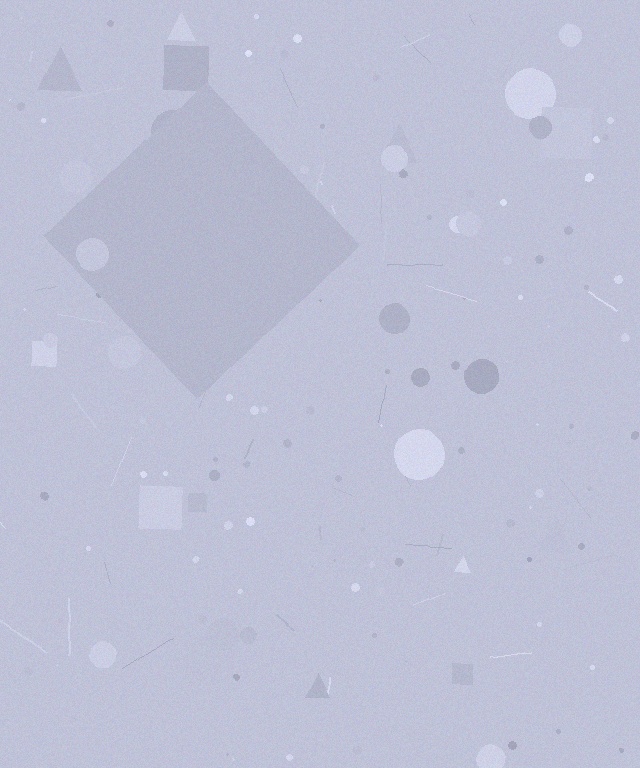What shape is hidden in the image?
A diamond is hidden in the image.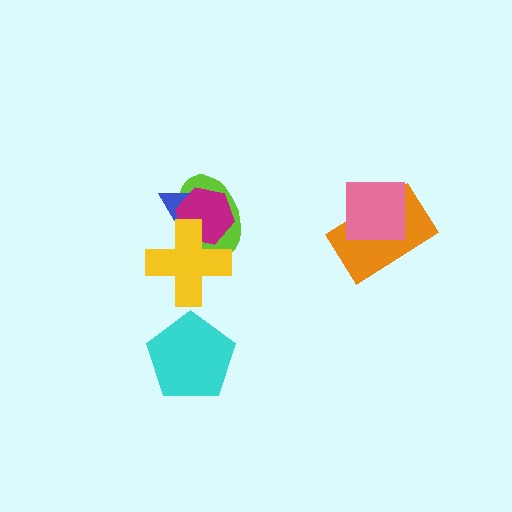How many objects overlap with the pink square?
1 object overlaps with the pink square.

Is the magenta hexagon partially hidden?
Yes, it is partially covered by another shape.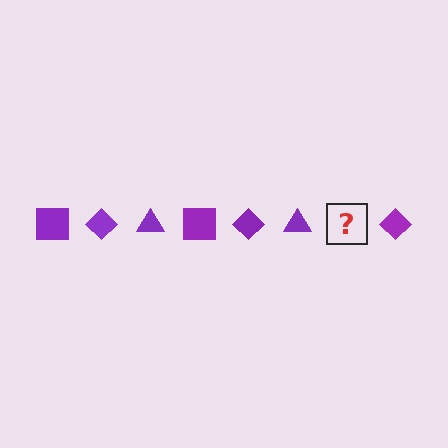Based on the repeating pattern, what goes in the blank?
The blank should be a purple square.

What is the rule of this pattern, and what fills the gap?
The rule is that the pattern cycles through square, diamond, triangle shapes in purple. The gap should be filled with a purple square.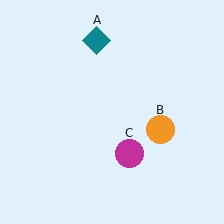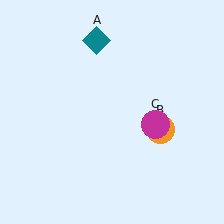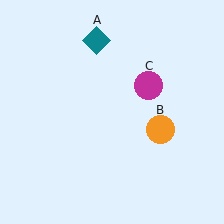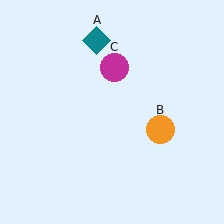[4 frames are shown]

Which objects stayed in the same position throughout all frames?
Teal diamond (object A) and orange circle (object B) remained stationary.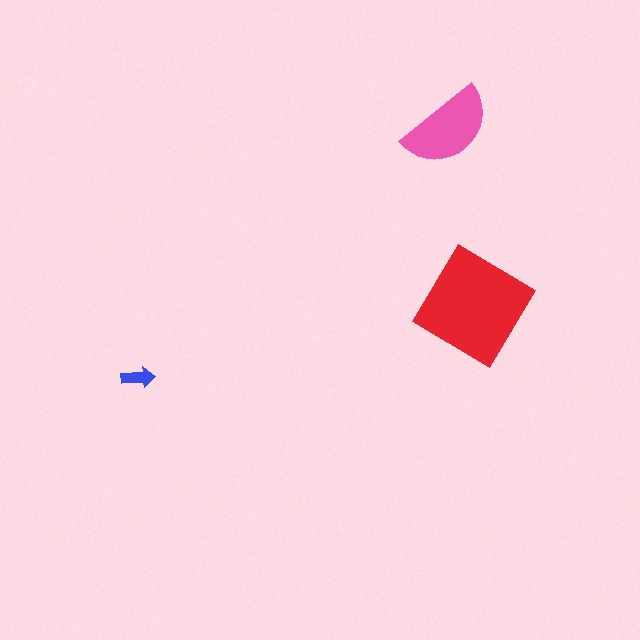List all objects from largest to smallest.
The red diamond, the pink semicircle, the blue arrow.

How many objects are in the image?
There are 3 objects in the image.